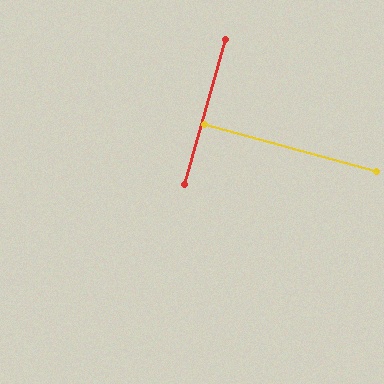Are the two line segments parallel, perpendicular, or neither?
Perpendicular — they meet at approximately 90°.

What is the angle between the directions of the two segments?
Approximately 90 degrees.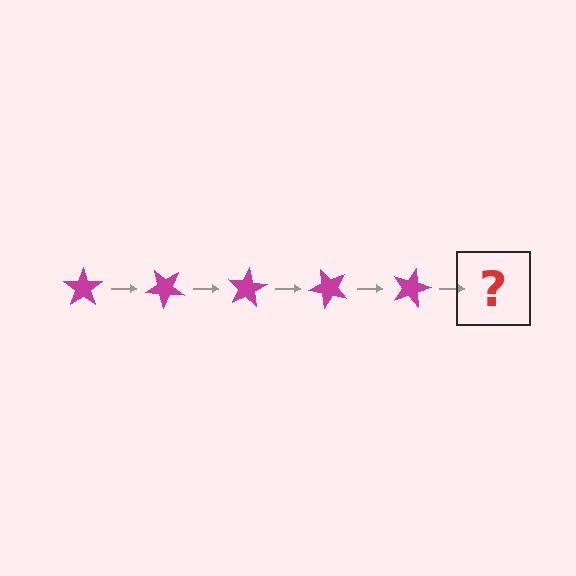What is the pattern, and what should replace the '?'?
The pattern is that the star rotates 40 degrees each step. The '?' should be a magenta star rotated 200 degrees.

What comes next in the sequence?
The next element should be a magenta star rotated 200 degrees.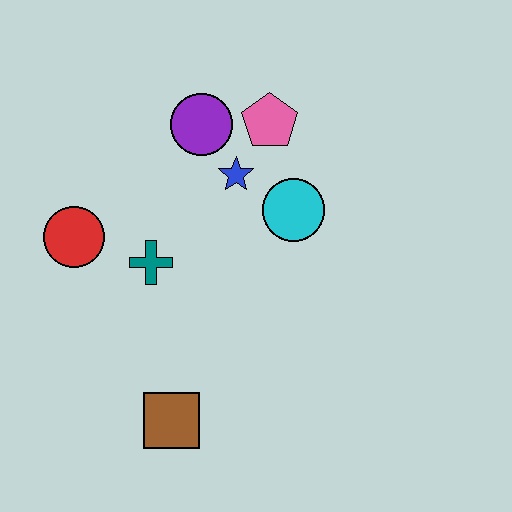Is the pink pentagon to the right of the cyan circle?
No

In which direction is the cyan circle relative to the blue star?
The cyan circle is to the right of the blue star.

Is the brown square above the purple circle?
No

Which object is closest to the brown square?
The teal cross is closest to the brown square.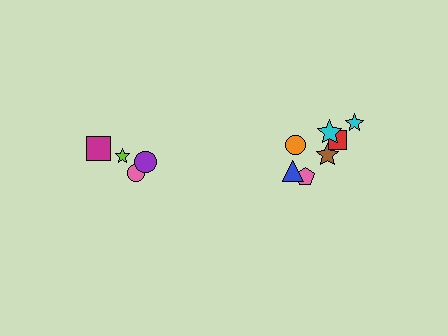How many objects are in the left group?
There are 4 objects.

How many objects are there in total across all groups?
There are 11 objects.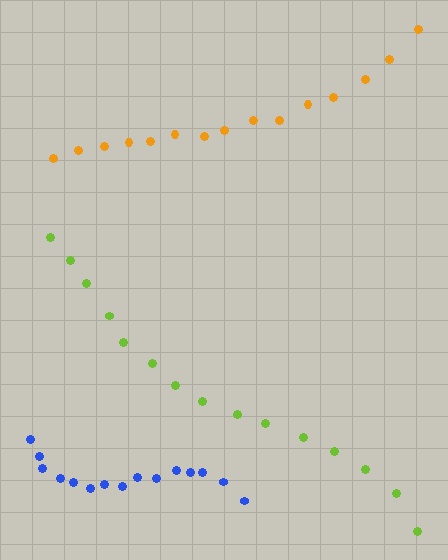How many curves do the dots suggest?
There are 3 distinct paths.